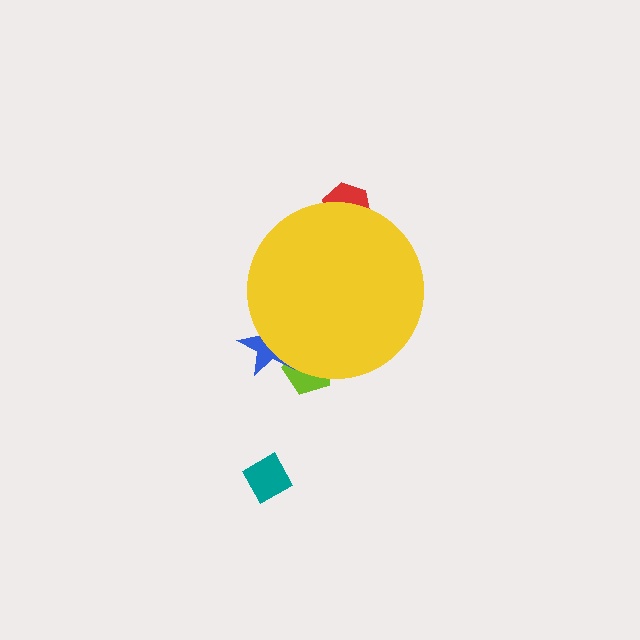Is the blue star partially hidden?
Yes, the blue star is partially hidden behind the yellow circle.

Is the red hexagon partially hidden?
Yes, the red hexagon is partially hidden behind the yellow circle.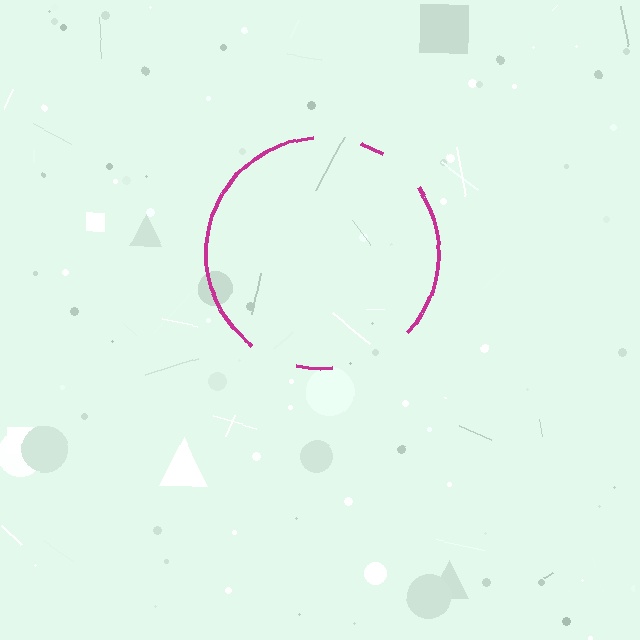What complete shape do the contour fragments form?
The contour fragments form a circle.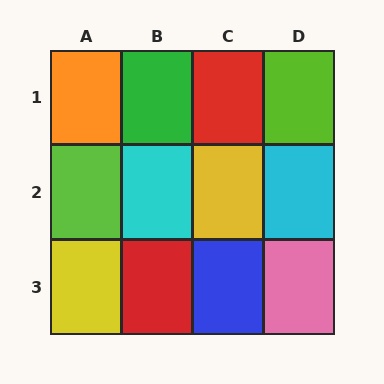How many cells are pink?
1 cell is pink.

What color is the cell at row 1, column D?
Lime.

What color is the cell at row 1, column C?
Red.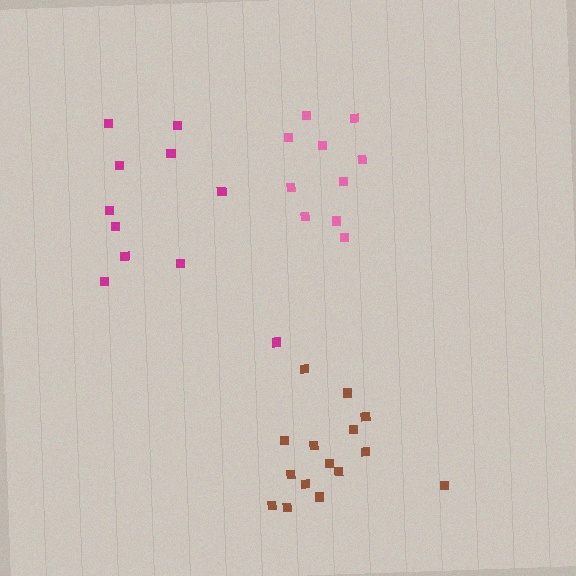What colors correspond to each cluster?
The clusters are colored: brown, pink, magenta.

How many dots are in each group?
Group 1: 15 dots, Group 2: 10 dots, Group 3: 11 dots (36 total).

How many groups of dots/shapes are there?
There are 3 groups.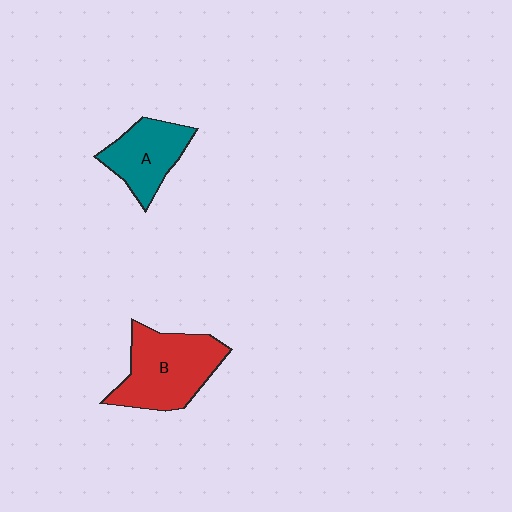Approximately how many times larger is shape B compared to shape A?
Approximately 1.4 times.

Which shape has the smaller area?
Shape A (teal).